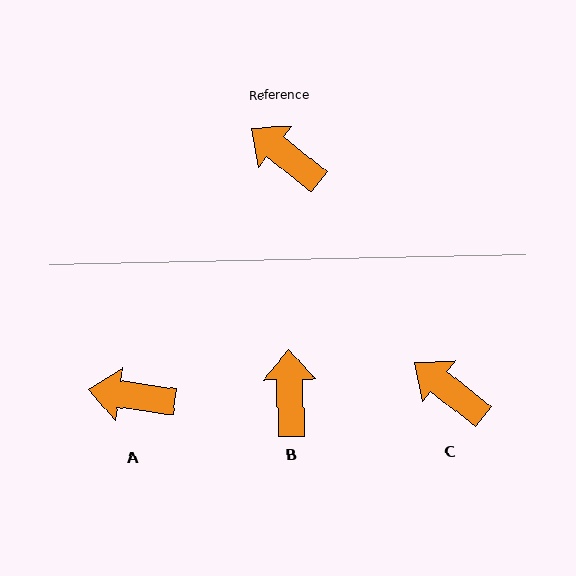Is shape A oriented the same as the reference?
No, it is off by about 30 degrees.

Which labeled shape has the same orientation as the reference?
C.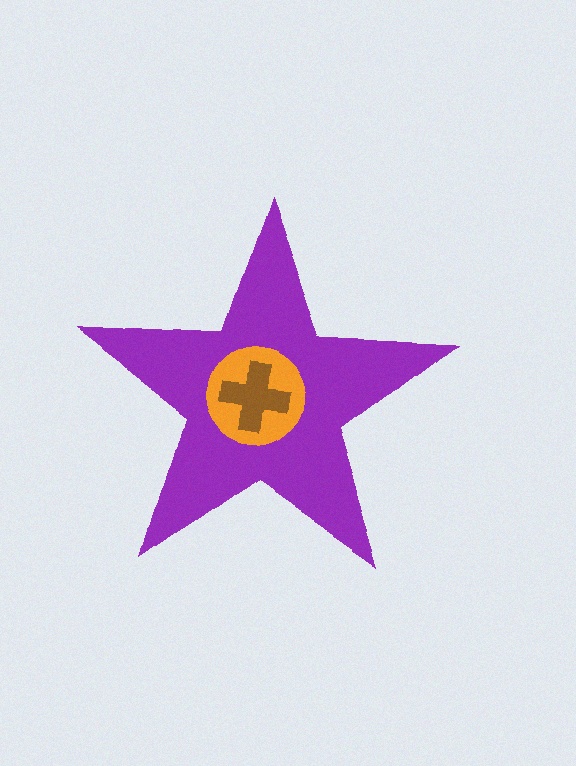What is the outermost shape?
The purple star.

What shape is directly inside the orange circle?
The brown cross.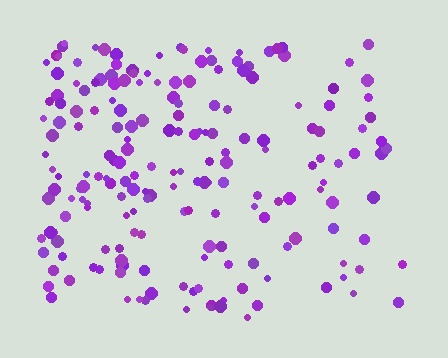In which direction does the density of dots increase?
From right to left, with the left side densest.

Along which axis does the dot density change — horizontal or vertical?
Horizontal.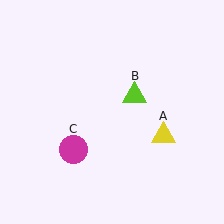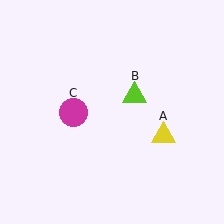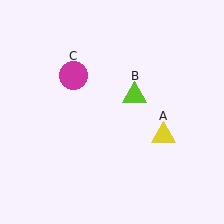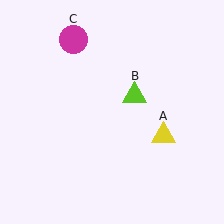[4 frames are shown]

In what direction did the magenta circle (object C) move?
The magenta circle (object C) moved up.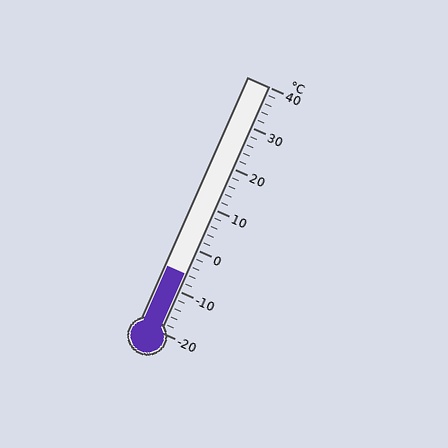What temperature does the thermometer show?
The thermometer shows approximately -6°C.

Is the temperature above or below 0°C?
The temperature is below 0°C.